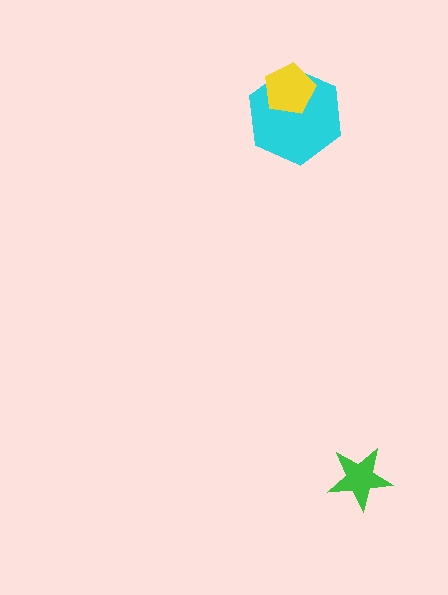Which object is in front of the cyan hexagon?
The yellow pentagon is in front of the cyan hexagon.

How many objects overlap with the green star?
0 objects overlap with the green star.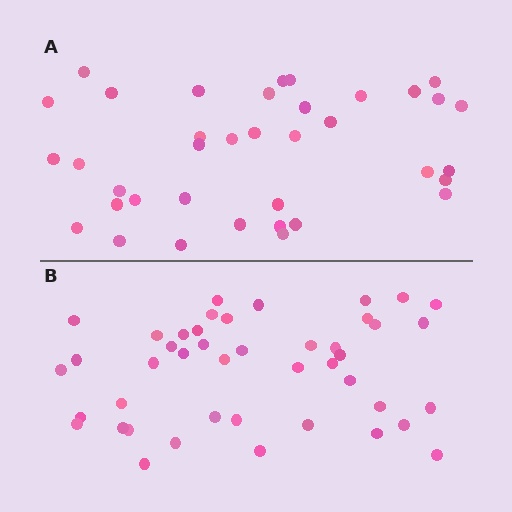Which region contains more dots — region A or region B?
Region B (the bottom region) has more dots.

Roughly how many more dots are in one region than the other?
Region B has roughly 8 or so more dots than region A.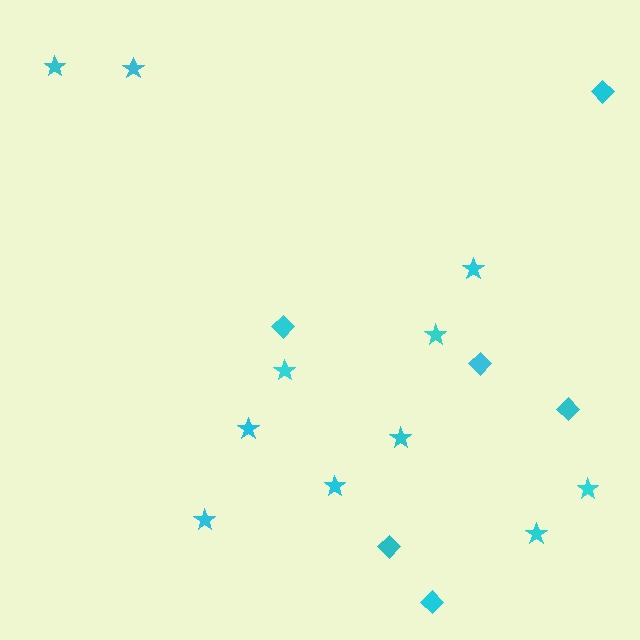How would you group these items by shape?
There are 2 groups: one group of diamonds (6) and one group of stars (11).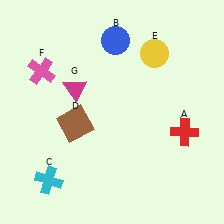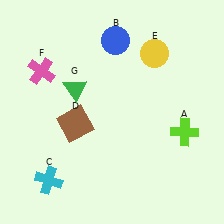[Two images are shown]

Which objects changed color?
A changed from red to lime. G changed from magenta to green.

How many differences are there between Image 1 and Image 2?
There are 2 differences between the two images.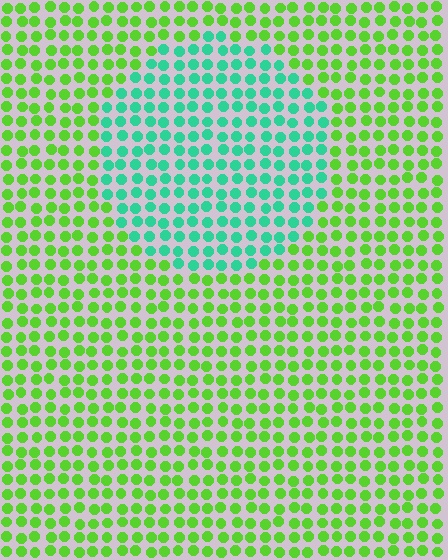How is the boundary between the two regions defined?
The boundary is defined purely by a slight shift in hue (about 54 degrees). Spacing, size, and orientation are identical on both sides.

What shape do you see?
I see a circle.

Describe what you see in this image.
The image is filled with small lime elements in a uniform arrangement. A circle-shaped region is visible where the elements are tinted to a slightly different hue, forming a subtle color boundary.